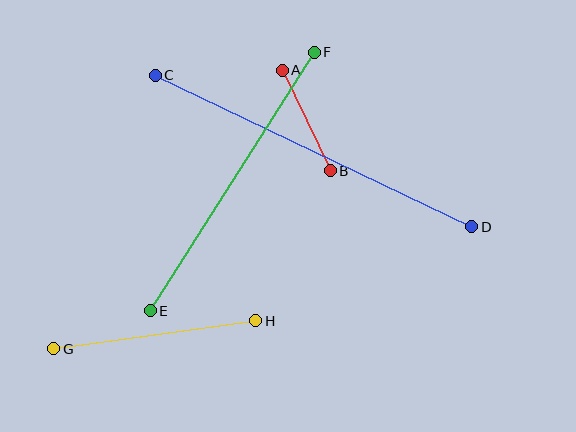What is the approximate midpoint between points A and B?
The midpoint is at approximately (306, 121) pixels.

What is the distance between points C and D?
The distance is approximately 351 pixels.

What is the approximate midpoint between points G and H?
The midpoint is at approximately (155, 335) pixels.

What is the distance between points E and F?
The distance is approximately 306 pixels.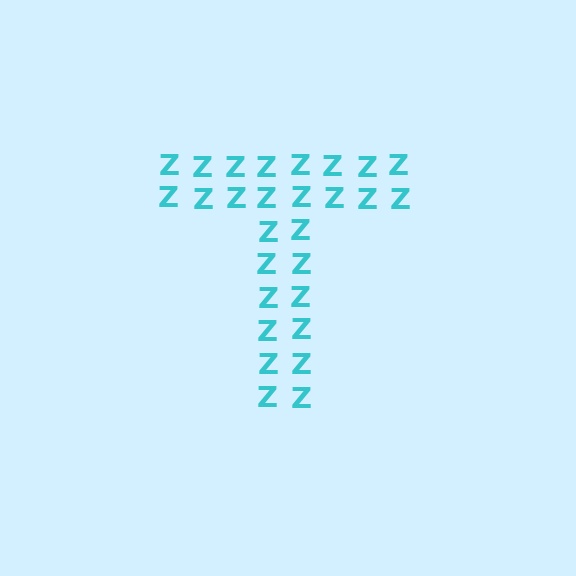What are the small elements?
The small elements are letter Z's.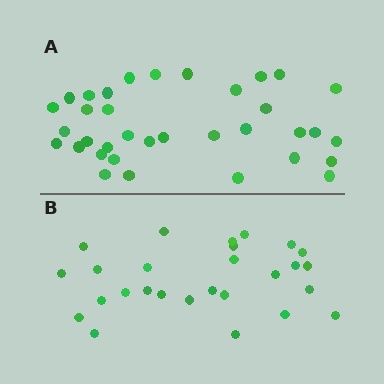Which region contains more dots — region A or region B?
Region A (the top region) has more dots.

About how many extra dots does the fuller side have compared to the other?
Region A has roughly 8 or so more dots than region B.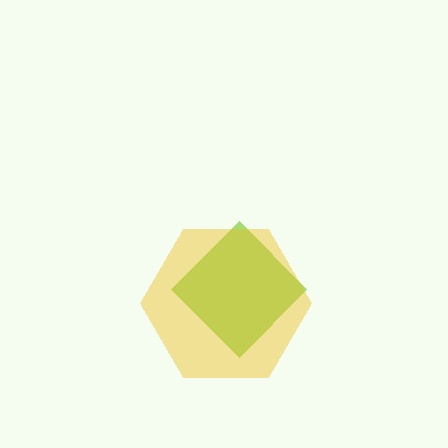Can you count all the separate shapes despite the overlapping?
Yes, there are 2 separate shapes.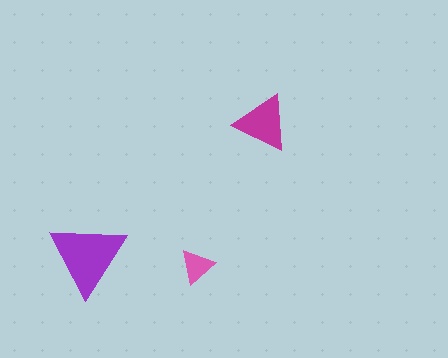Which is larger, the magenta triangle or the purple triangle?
The purple one.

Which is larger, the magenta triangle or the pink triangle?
The magenta one.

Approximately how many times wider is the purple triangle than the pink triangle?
About 2 times wider.